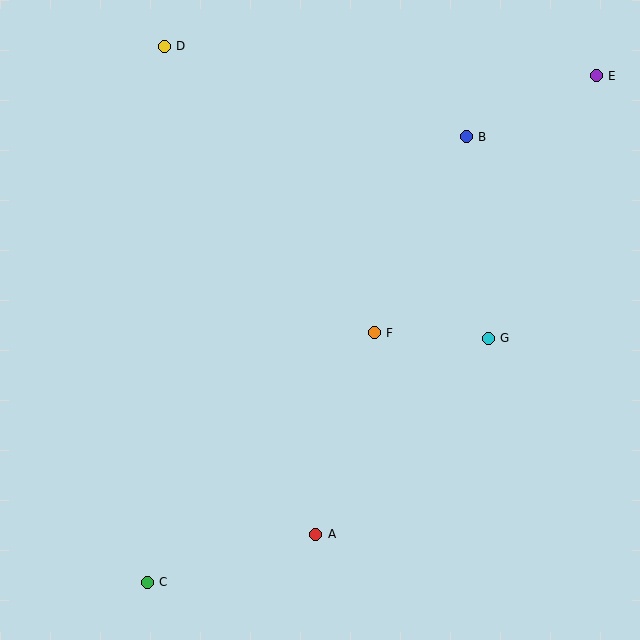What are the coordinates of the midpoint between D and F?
The midpoint between D and F is at (269, 190).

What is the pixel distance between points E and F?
The distance between E and F is 340 pixels.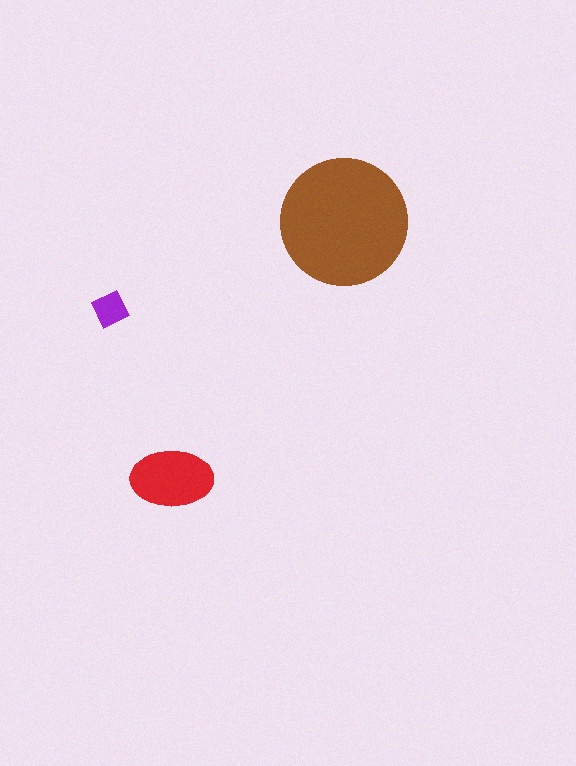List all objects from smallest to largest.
The purple square, the red ellipse, the brown circle.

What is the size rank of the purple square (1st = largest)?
3rd.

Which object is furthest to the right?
The brown circle is rightmost.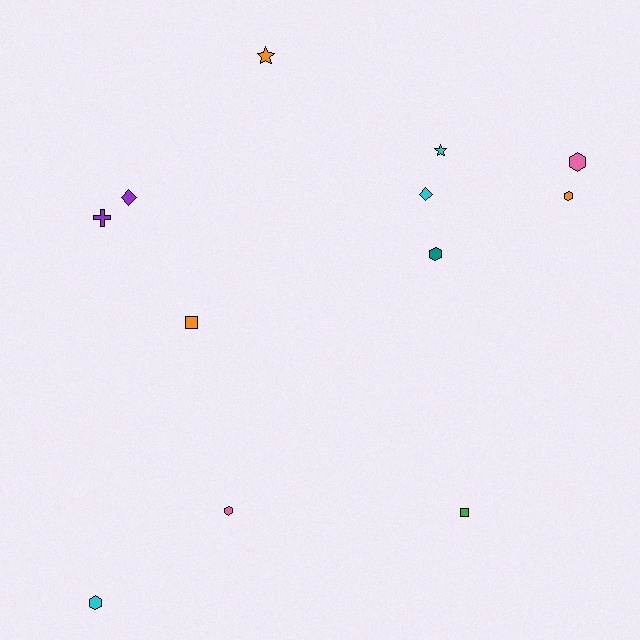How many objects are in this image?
There are 12 objects.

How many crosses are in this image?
There is 1 cross.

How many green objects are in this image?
There is 1 green object.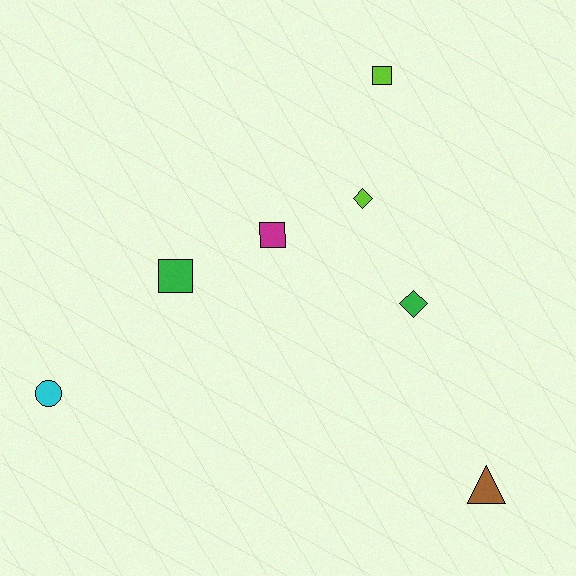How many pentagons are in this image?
There are no pentagons.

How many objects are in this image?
There are 7 objects.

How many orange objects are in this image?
There are no orange objects.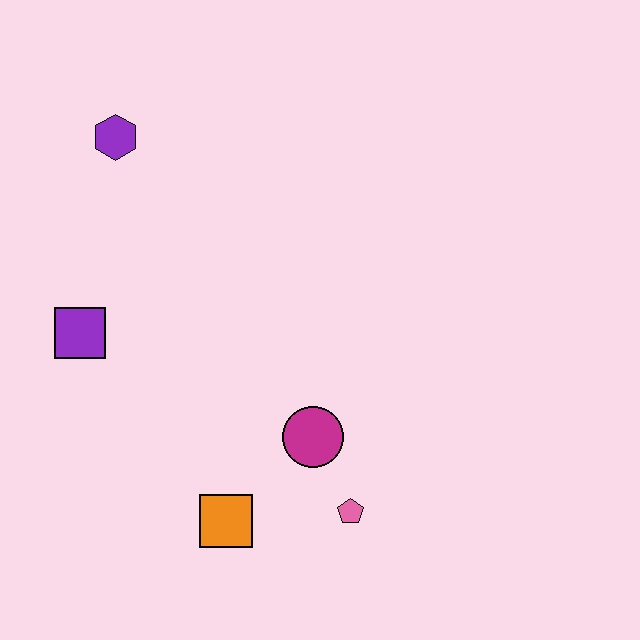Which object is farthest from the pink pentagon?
The purple hexagon is farthest from the pink pentagon.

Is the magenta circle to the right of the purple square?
Yes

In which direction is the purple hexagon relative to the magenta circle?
The purple hexagon is above the magenta circle.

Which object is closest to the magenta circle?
The pink pentagon is closest to the magenta circle.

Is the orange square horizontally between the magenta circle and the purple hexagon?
Yes